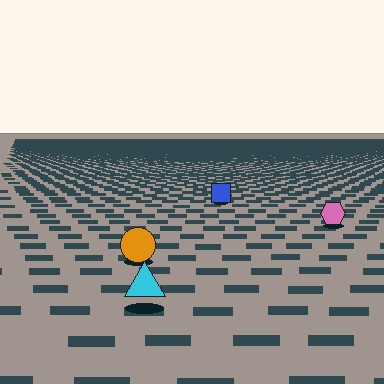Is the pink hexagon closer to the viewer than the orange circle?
No. The orange circle is closer — you can tell from the texture gradient: the ground texture is coarser near it.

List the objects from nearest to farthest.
From nearest to farthest: the cyan triangle, the orange circle, the pink hexagon, the blue square.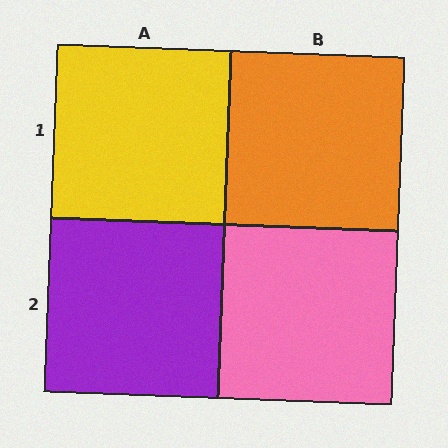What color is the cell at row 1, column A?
Yellow.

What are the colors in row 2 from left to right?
Purple, pink.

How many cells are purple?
1 cell is purple.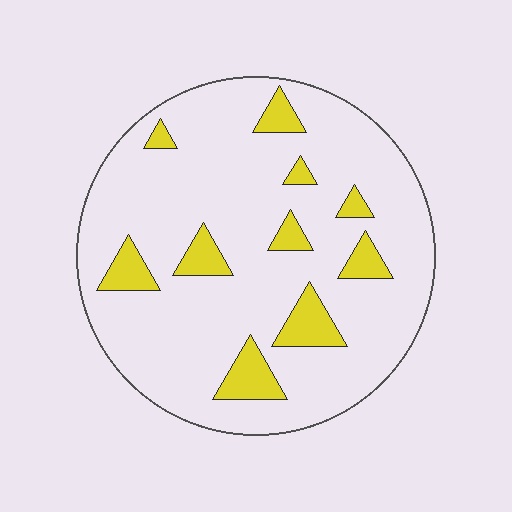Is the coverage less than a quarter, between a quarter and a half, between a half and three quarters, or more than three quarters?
Less than a quarter.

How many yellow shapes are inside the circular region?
10.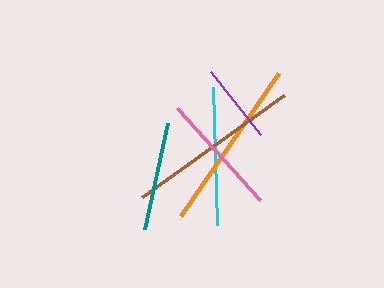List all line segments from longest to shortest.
From longest to shortest: brown, orange, cyan, pink, teal, purple.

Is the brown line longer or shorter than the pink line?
The brown line is longer than the pink line.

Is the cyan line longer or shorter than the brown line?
The brown line is longer than the cyan line.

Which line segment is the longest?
The brown line is the longest at approximately 176 pixels.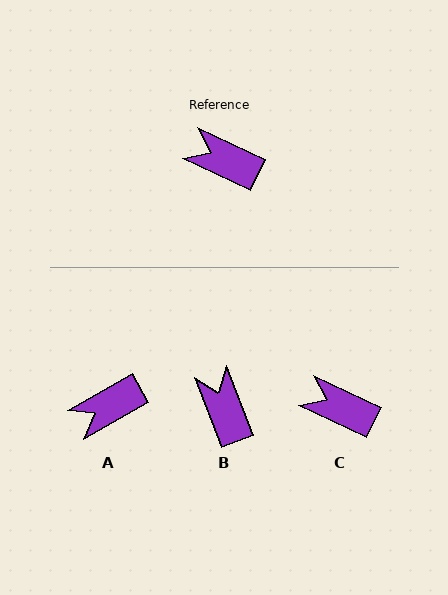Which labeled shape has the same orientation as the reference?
C.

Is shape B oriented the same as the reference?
No, it is off by about 43 degrees.